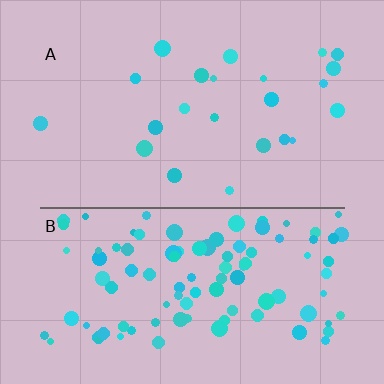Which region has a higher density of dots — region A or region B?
B (the bottom).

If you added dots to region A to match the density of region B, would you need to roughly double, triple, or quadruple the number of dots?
Approximately quadruple.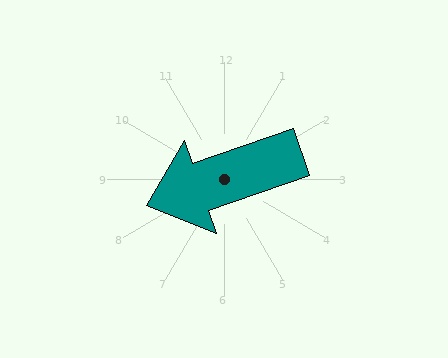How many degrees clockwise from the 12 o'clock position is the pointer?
Approximately 251 degrees.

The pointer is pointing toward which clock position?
Roughly 8 o'clock.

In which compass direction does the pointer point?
West.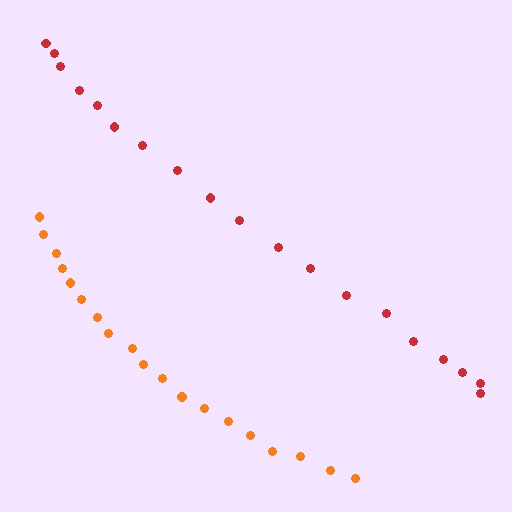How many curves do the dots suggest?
There are 2 distinct paths.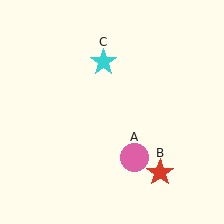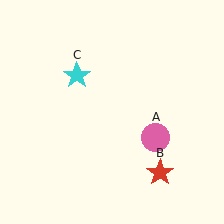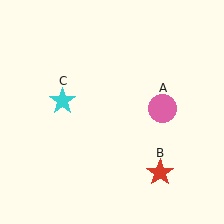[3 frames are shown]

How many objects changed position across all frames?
2 objects changed position: pink circle (object A), cyan star (object C).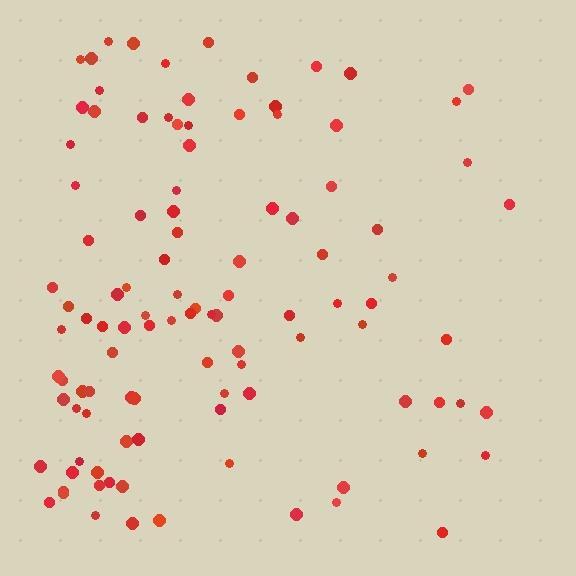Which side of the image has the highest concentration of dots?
The left.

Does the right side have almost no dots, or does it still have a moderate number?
Still a moderate number, just noticeably fewer than the left.